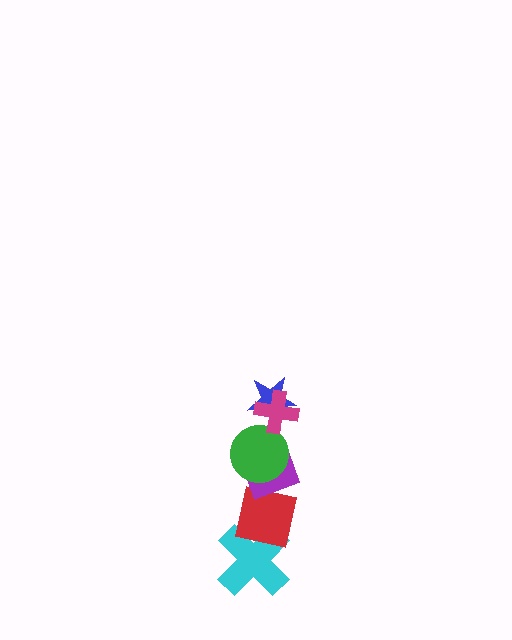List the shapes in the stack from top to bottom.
From top to bottom: the magenta cross, the blue star, the green circle, the purple diamond, the red square, the cyan cross.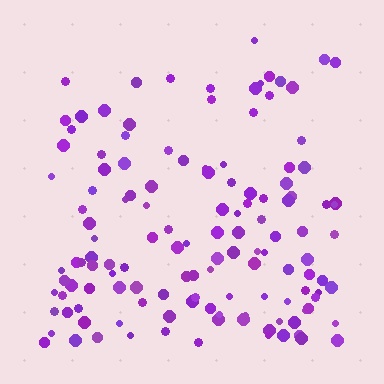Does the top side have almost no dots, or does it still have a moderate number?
Still a moderate number, just noticeably fewer than the bottom.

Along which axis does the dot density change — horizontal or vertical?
Vertical.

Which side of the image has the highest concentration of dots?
The bottom.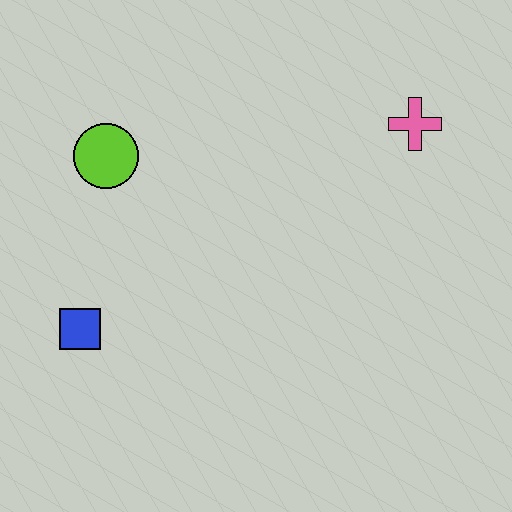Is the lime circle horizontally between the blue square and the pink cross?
Yes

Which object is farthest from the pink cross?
The blue square is farthest from the pink cross.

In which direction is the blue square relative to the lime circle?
The blue square is below the lime circle.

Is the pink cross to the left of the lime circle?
No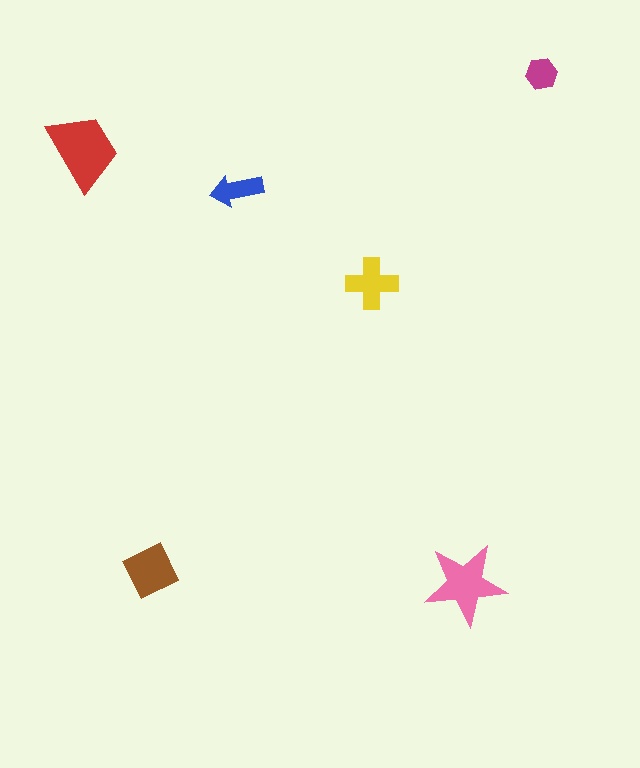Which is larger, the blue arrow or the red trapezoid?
The red trapezoid.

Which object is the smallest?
The magenta hexagon.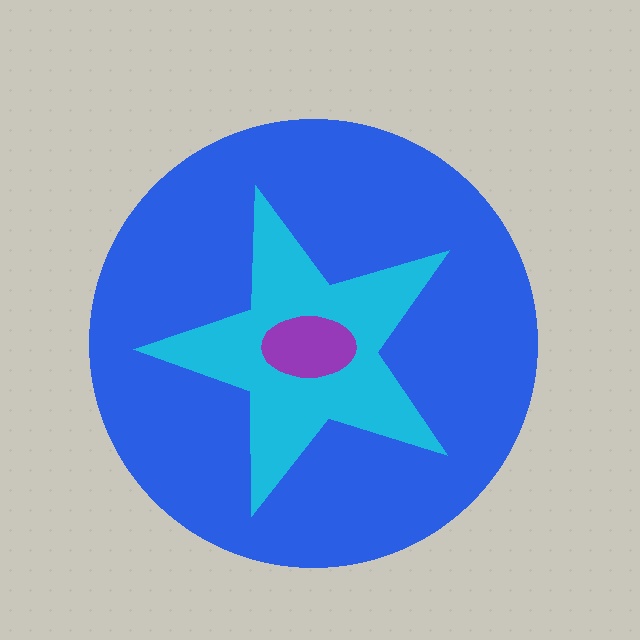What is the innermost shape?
The purple ellipse.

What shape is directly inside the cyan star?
The purple ellipse.